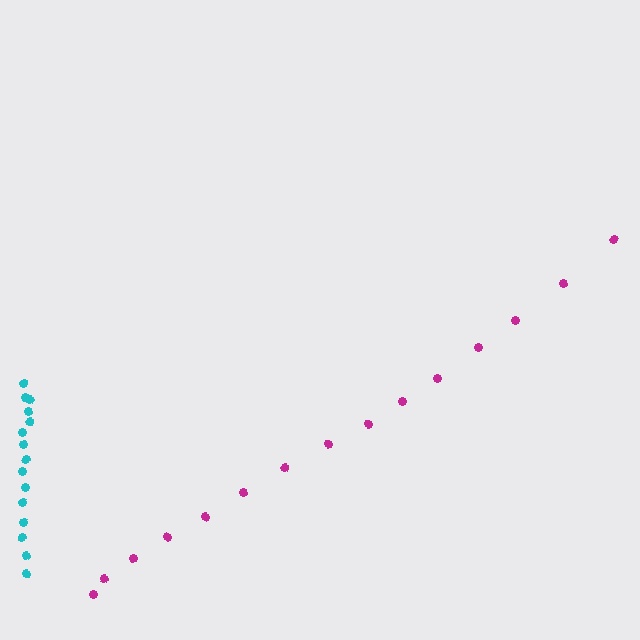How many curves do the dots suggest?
There are 2 distinct paths.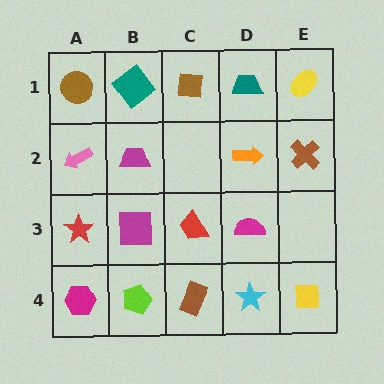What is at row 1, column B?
A teal diamond.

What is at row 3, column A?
A red star.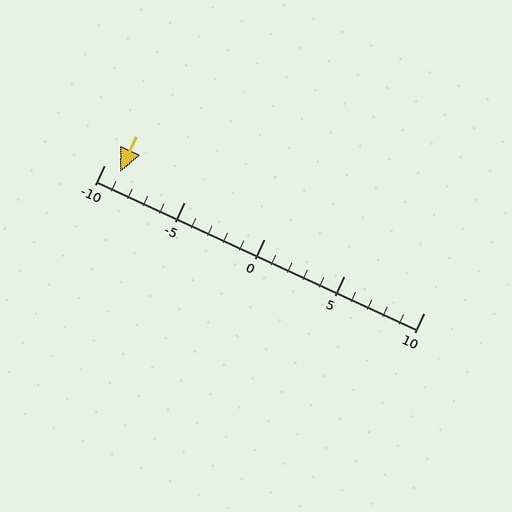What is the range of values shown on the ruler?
The ruler shows values from -10 to 10.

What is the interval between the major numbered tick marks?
The major tick marks are spaced 5 units apart.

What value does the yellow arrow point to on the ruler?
The yellow arrow points to approximately -9.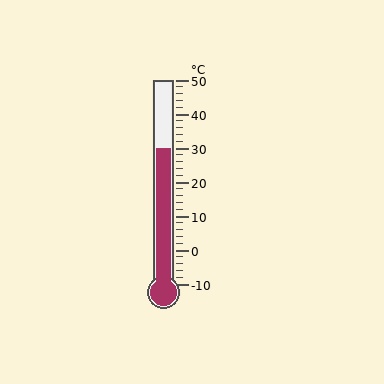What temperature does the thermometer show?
The thermometer shows approximately 30°C.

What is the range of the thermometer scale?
The thermometer scale ranges from -10°C to 50°C.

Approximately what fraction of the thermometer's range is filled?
The thermometer is filled to approximately 65% of its range.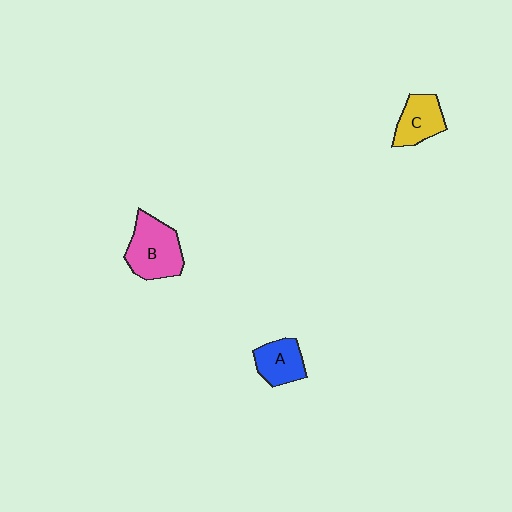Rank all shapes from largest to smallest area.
From largest to smallest: B (pink), C (yellow), A (blue).